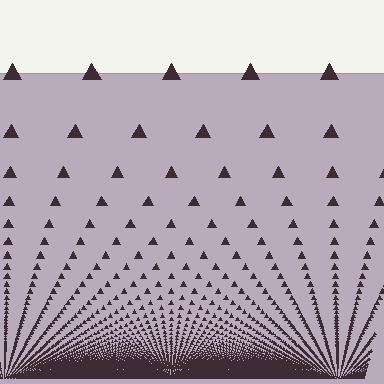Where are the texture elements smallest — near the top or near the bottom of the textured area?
Near the bottom.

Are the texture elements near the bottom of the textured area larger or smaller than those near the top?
Smaller. The gradient is inverted — elements near the bottom are smaller and denser.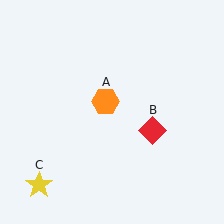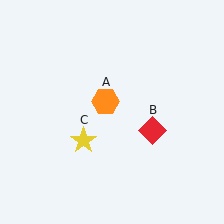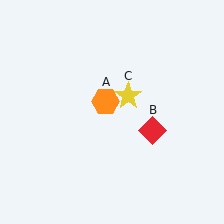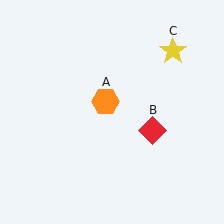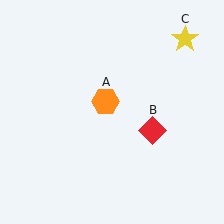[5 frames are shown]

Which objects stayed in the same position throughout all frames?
Orange hexagon (object A) and red diamond (object B) remained stationary.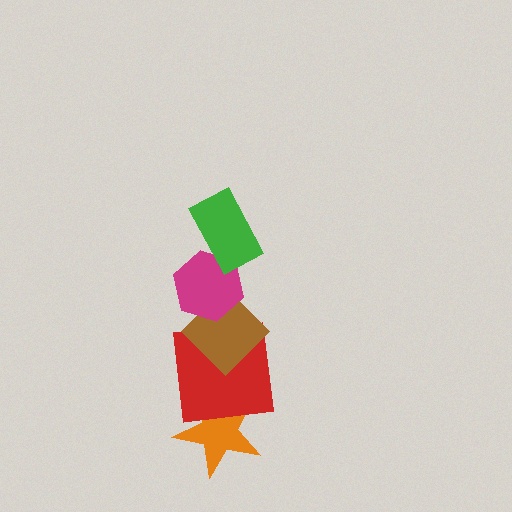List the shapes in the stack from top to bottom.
From top to bottom: the green rectangle, the magenta hexagon, the brown diamond, the red square, the orange star.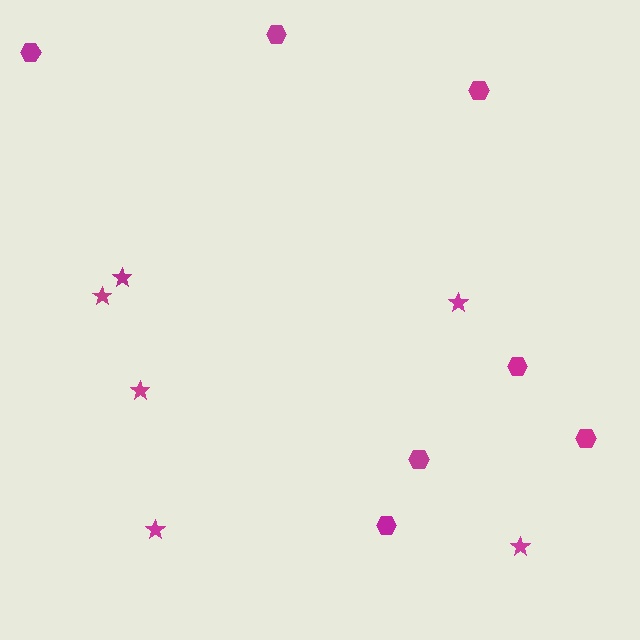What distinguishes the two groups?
There are 2 groups: one group of stars (6) and one group of hexagons (7).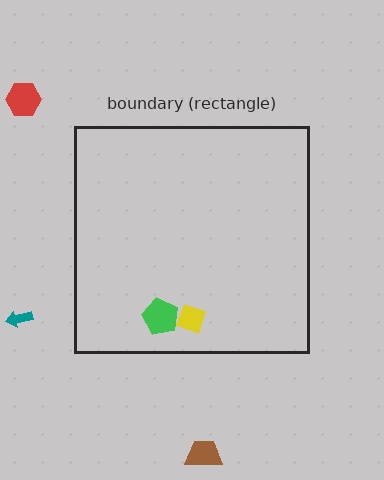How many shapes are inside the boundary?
2 inside, 3 outside.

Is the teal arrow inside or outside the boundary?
Outside.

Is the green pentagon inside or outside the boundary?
Inside.